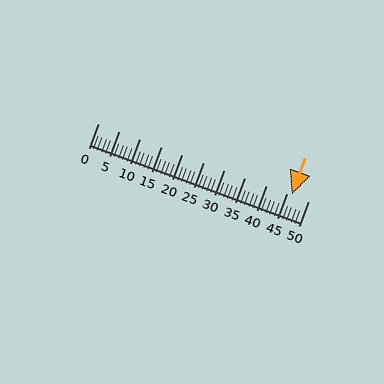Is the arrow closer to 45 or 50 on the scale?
The arrow is closer to 45.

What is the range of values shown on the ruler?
The ruler shows values from 0 to 50.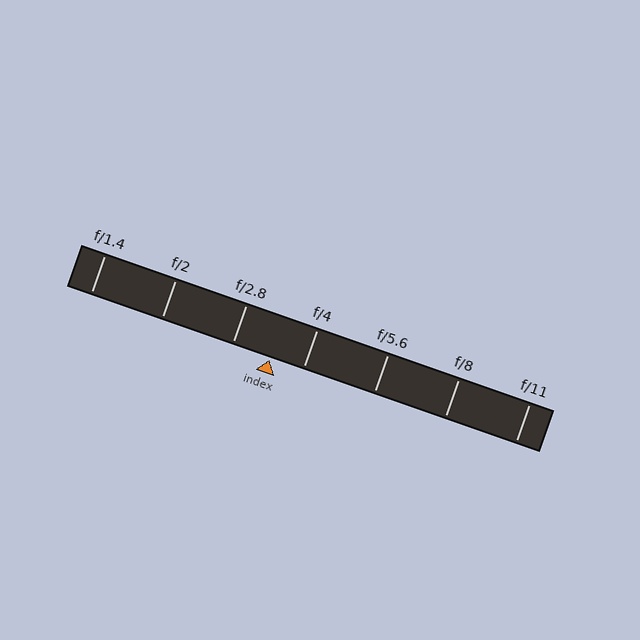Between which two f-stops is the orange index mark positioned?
The index mark is between f/2.8 and f/4.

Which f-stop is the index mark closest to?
The index mark is closest to f/4.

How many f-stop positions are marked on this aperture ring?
There are 7 f-stop positions marked.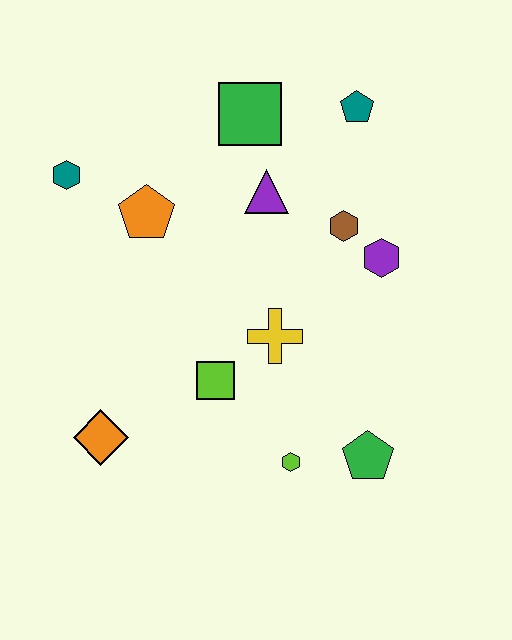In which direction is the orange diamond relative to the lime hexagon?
The orange diamond is to the left of the lime hexagon.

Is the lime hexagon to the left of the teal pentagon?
Yes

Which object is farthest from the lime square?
The teal pentagon is farthest from the lime square.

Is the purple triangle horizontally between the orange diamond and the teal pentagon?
Yes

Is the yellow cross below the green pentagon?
No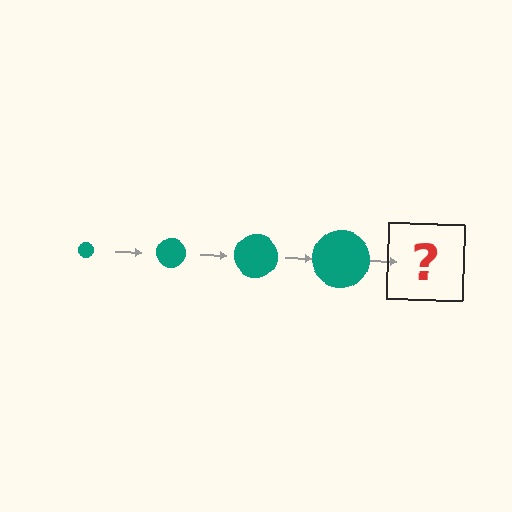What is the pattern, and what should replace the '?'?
The pattern is that the circle gets progressively larger each step. The '?' should be a teal circle, larger than the previous one.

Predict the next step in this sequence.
The next step is a teal circle, larger than the previous one.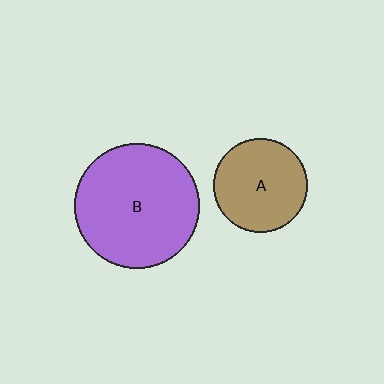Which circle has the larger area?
Circle B (purple).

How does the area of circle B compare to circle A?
Approximately 1.8 times.